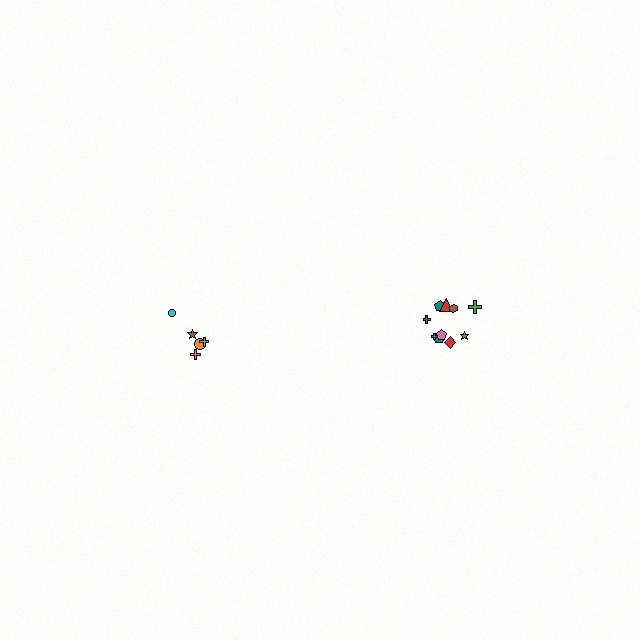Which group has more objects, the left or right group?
The right group.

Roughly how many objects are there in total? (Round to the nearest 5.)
Roughly 15 objects in total.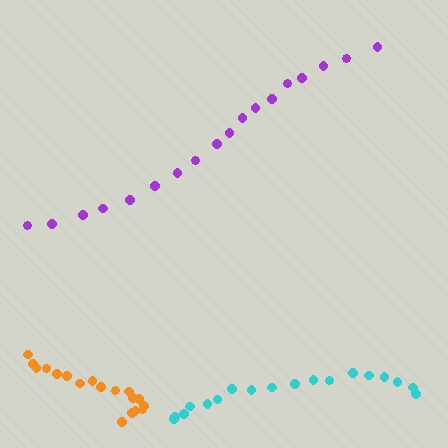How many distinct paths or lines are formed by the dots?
There are 3 distinct paths.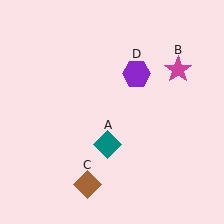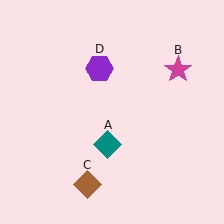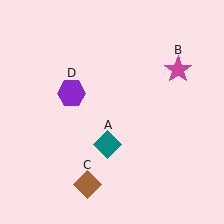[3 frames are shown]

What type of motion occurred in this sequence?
The purple hexagon (object D) rotated counterclockwise around the center of the scene.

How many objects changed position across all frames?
1 object changed position: purple hexagon (object D).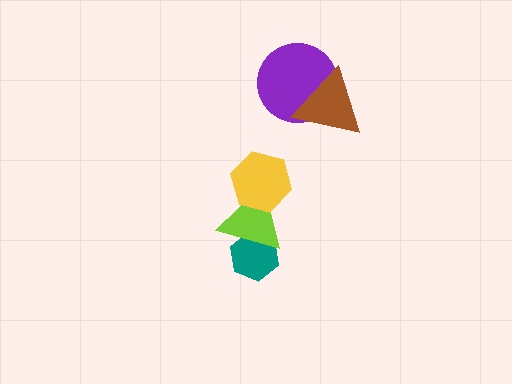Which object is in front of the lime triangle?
The yellow hexagon is in front of the lime triangle.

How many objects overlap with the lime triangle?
2 objects overlap with the lime triangle.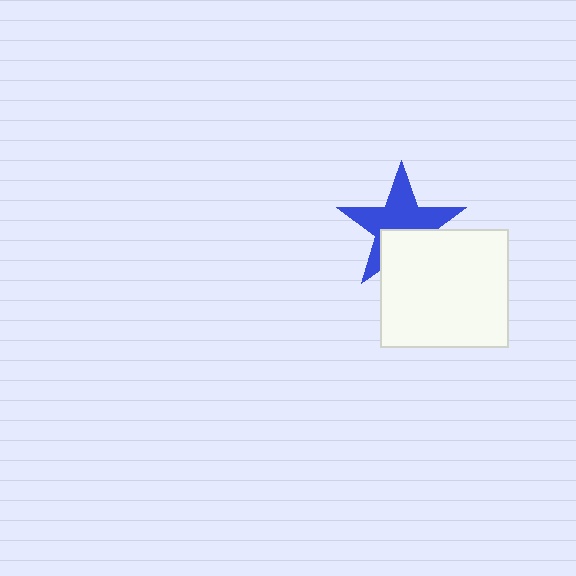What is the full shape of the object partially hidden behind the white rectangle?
The partially hidden object is a blue star.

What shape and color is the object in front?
The object in front is a white rectangle.